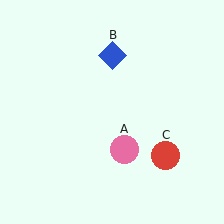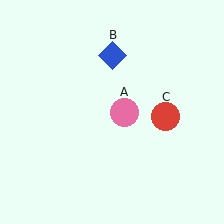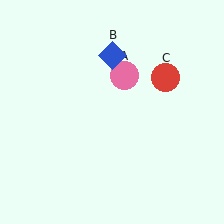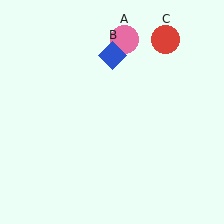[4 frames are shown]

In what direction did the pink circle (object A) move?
The pink circle (object A) moved up.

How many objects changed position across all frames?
2 objects changed position: pink circle (object A), red circle (object C).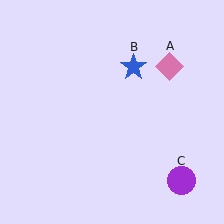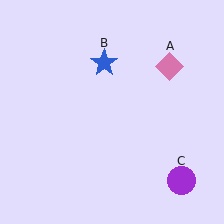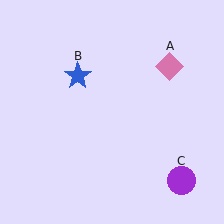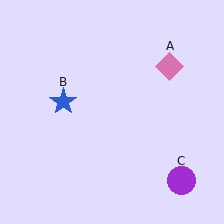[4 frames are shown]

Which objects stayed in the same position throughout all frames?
Pink diamond (object A) and purple circle (object C) remained stationary.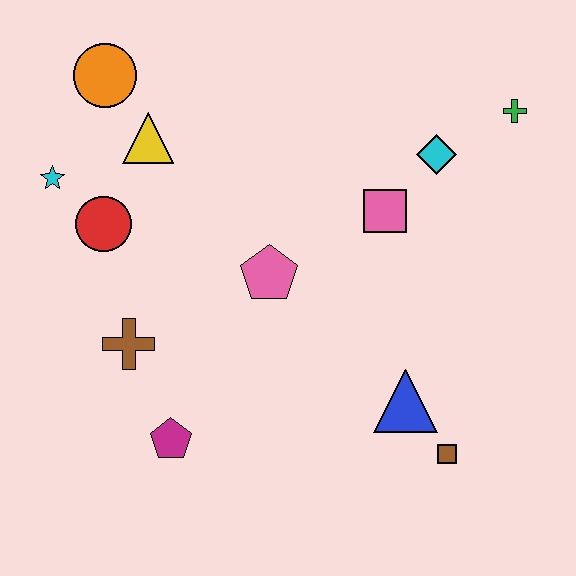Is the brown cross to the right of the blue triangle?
No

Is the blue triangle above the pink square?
No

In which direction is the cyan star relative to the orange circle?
The cyan star is below the orange circle.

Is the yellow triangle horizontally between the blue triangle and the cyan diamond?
No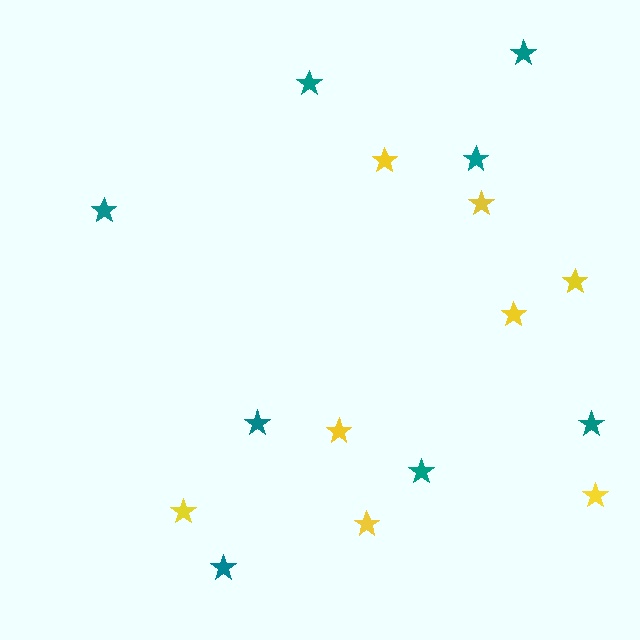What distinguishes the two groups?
There are 2 groups: one group of yellow stars (8) and one group of teal stars (8).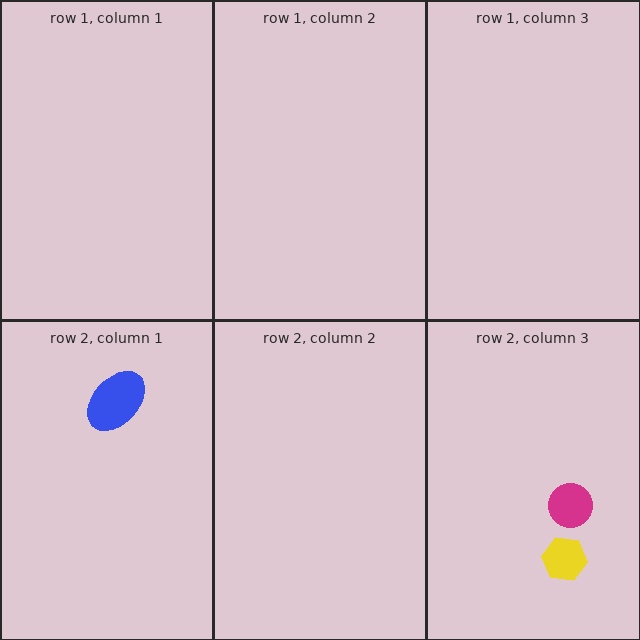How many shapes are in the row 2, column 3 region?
2.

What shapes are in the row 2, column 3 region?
The magenta circle, the yellow hexagon.